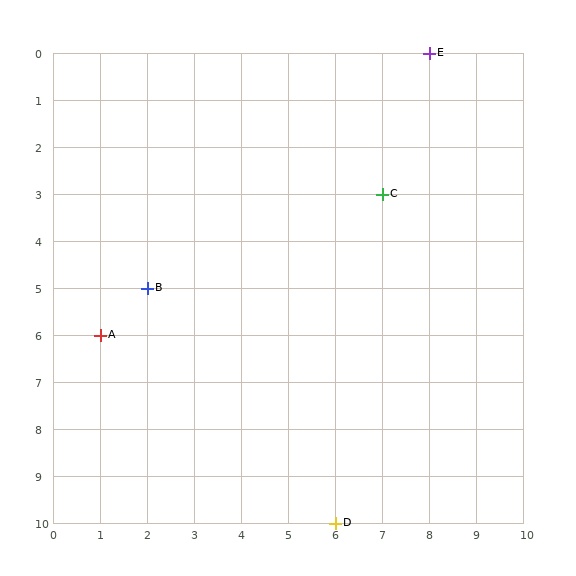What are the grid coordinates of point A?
Point A is at grid coordinates (1, 6).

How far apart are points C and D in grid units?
Points C and D are 1 column and 7 rows apart (about 7.1 grid units diagonally).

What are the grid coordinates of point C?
Point C is at grid coordinates (7, 3).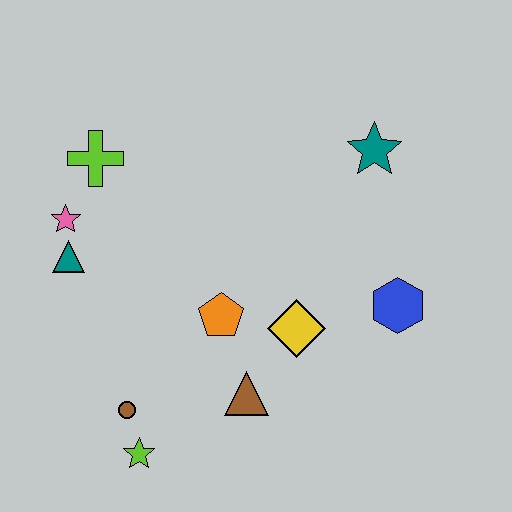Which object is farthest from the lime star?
The teal star is farthest from the lime star.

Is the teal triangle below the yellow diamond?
No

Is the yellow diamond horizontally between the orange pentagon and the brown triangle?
No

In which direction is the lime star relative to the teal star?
The lime star is below the teal star.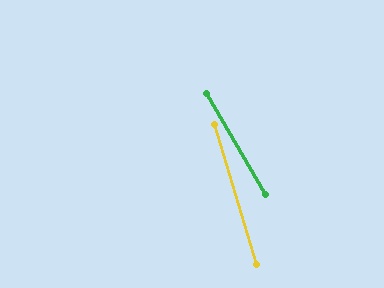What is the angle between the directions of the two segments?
Approximately 13 degrees.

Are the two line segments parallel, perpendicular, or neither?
Neither parallel nor perpendicular — they differ by about 13°.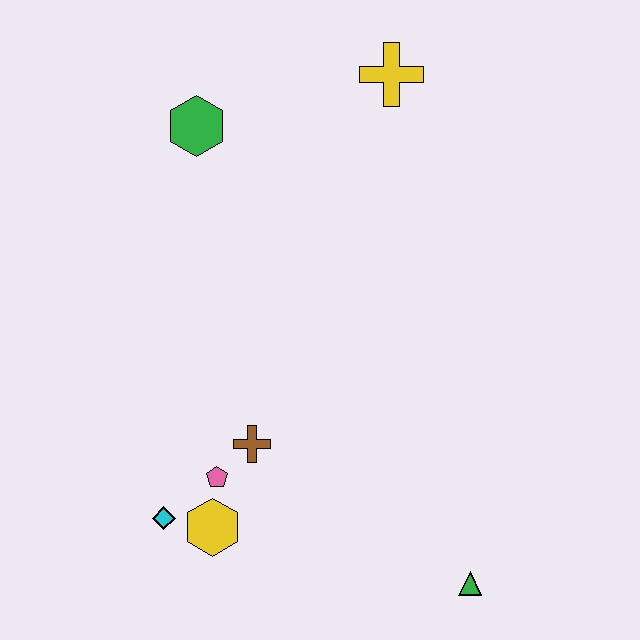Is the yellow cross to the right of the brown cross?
Yes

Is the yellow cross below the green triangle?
No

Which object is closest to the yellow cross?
The green hexagon is closest to the yellow cross.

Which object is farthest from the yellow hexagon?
The yellow cross is farthest from the yellow hexagon.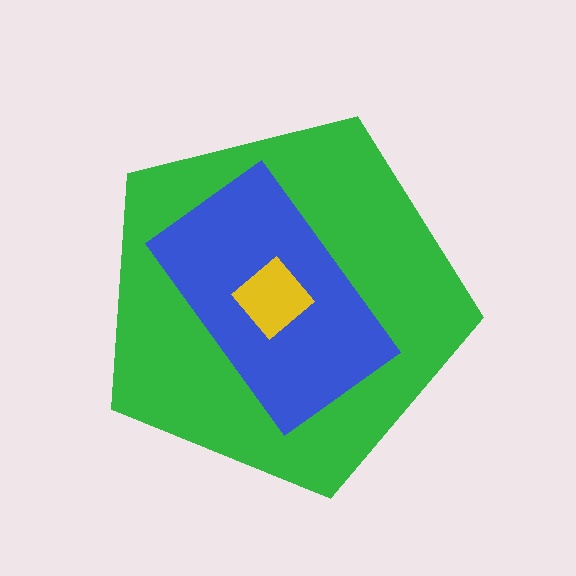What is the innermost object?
The yellow diamond.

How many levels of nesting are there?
3.